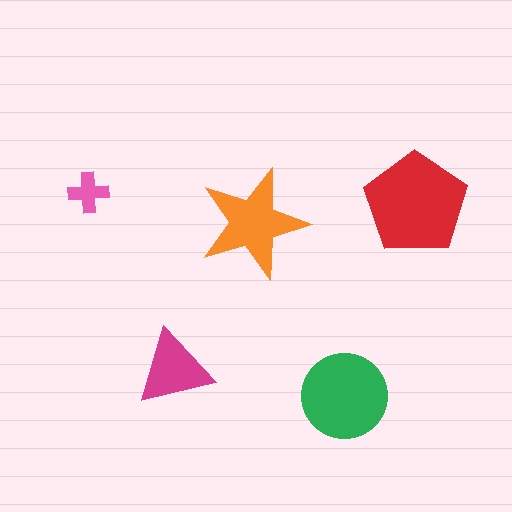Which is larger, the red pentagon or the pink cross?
The red pentagon.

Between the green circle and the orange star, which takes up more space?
The green circle.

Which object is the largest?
The red pentagon.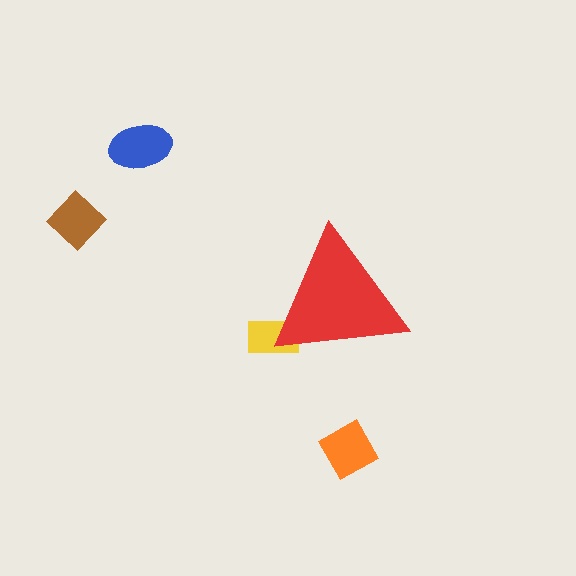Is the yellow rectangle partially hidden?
Yes, the yellow rectangle is partially hidden behind the red triangle.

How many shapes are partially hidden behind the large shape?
1 shape is partially hidden.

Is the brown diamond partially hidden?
No, the brown diamond is fully visible.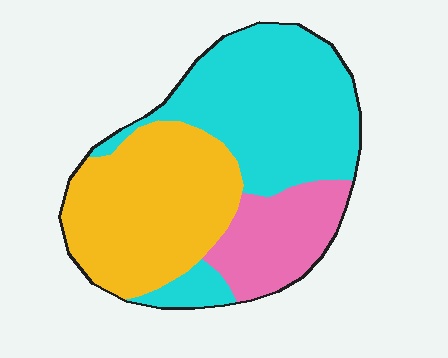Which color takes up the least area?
Pink, at roughly 20%.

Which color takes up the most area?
Cyan, at roughly 45%.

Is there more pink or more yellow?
Yellow.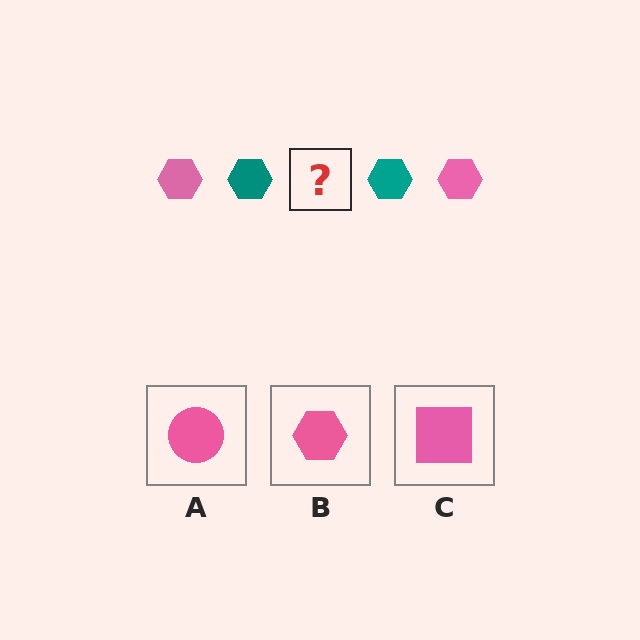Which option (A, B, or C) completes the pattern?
B.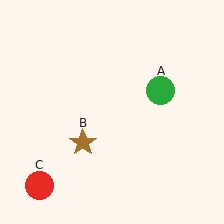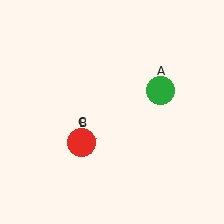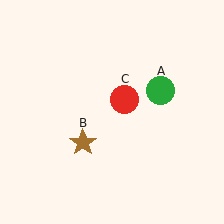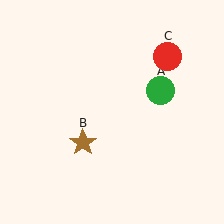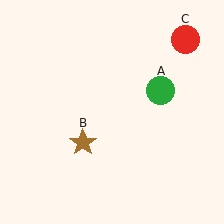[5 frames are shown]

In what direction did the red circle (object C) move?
The red circle (object C) moved up and to the right.